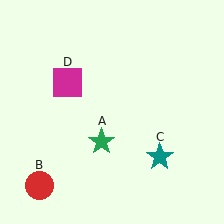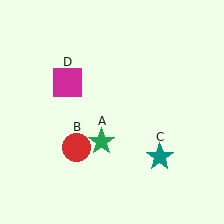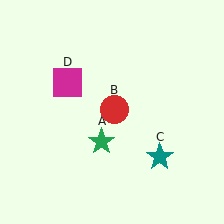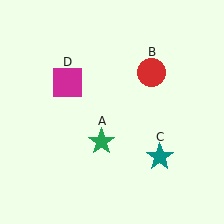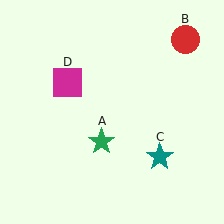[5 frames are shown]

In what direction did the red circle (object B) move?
The red circle (object B) moved up and to the right.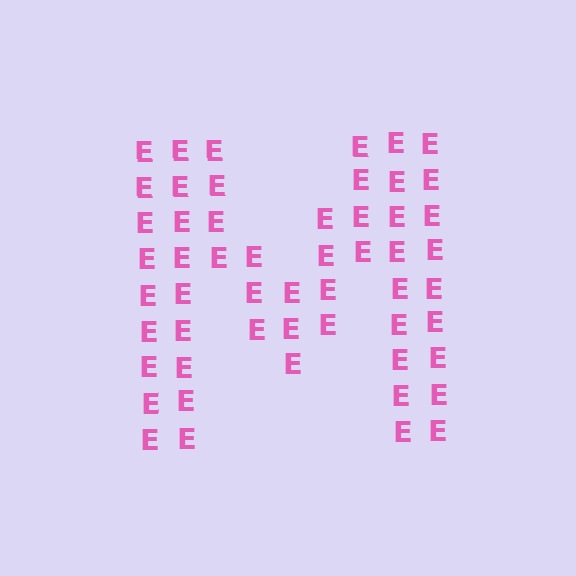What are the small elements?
The small elements are letter E's.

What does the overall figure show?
The overall figure shows the letter M.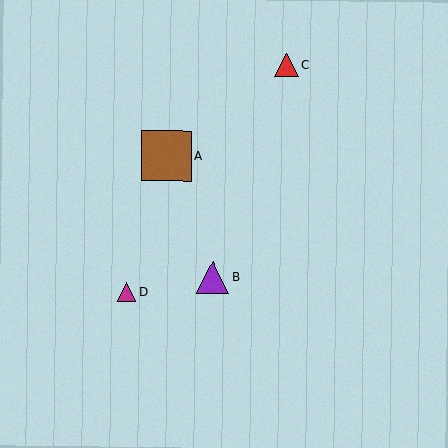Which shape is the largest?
The brown square (labeled A) is the largest.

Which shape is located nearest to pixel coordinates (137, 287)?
The magenta triangle (labeled D) at (127, 292) is nearest to that location.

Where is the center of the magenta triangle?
The center of the magenta triangle is at (127, 292).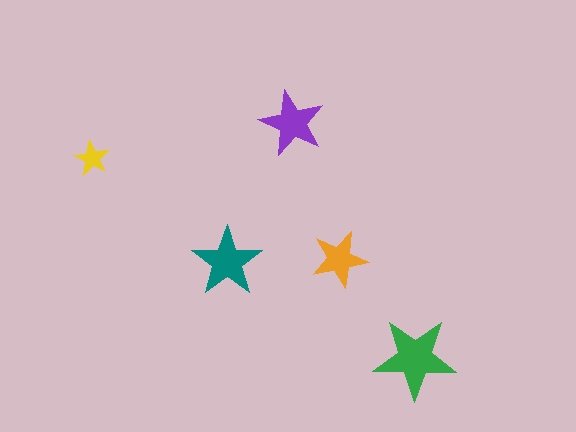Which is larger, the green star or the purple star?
The green one.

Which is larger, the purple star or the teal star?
The teal one.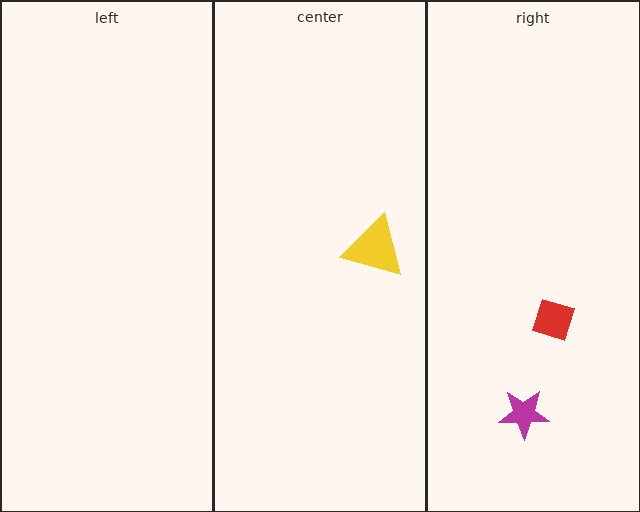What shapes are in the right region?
The red diamond, the magenta star.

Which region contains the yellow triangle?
The center region.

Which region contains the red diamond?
The right region.